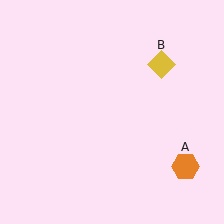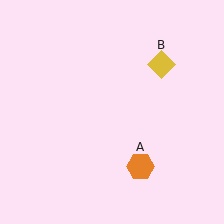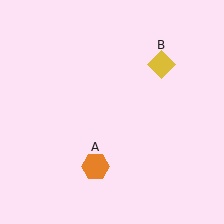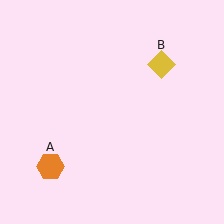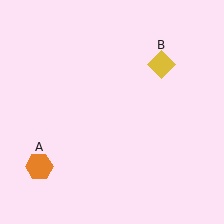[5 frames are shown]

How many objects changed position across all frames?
1 object changed position: orange hexagon (object A).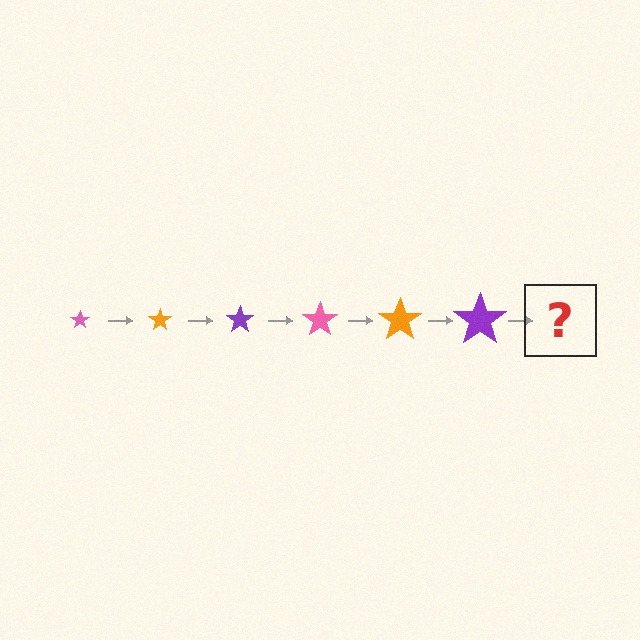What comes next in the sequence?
The next element should be a pink star, larger than the previous one.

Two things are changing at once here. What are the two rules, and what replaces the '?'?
The two rules are that the star grows larger each step and the color cycles through pink, orange, and purple. The '?' should be a pink star, larger than the previous one.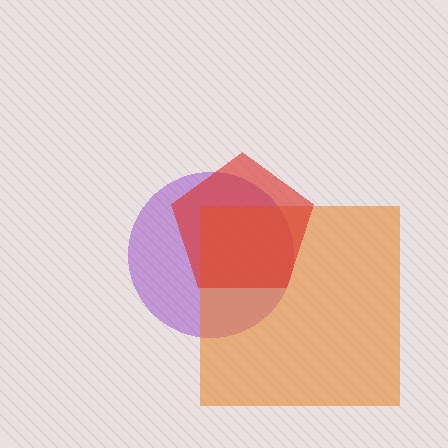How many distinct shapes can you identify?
There are 3 distinct shapes: a purple circle, an orange square, a red pentagon.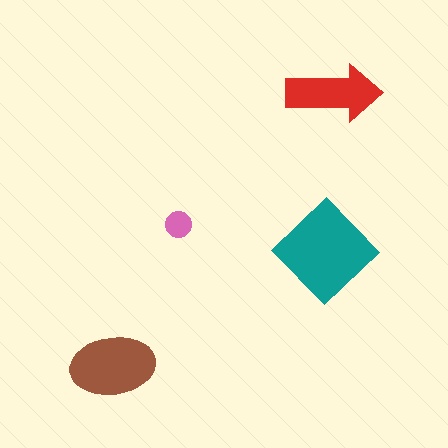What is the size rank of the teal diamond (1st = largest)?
1st.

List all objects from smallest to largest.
The pink circle, the red arrow, the brown ellipse, the teal diamond.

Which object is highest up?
The red arrow is topmost.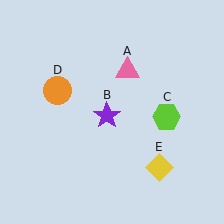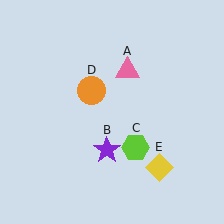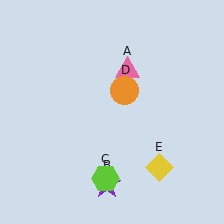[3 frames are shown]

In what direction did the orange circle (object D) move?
The orange circle (object D) moved right.